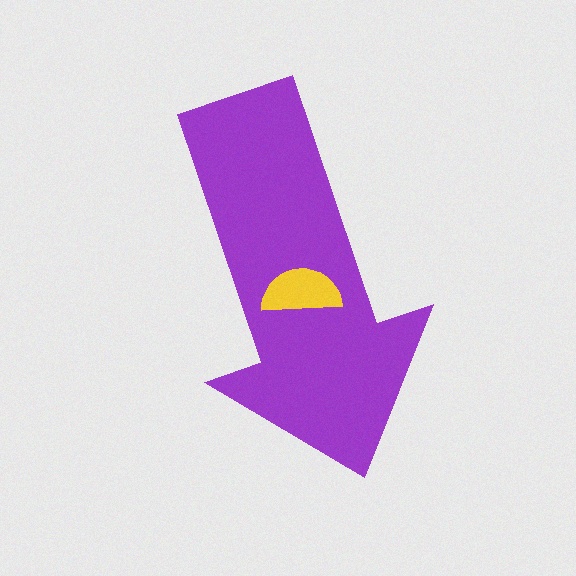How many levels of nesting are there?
2.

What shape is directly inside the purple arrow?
The yellow semicircle.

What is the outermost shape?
The purple arrow.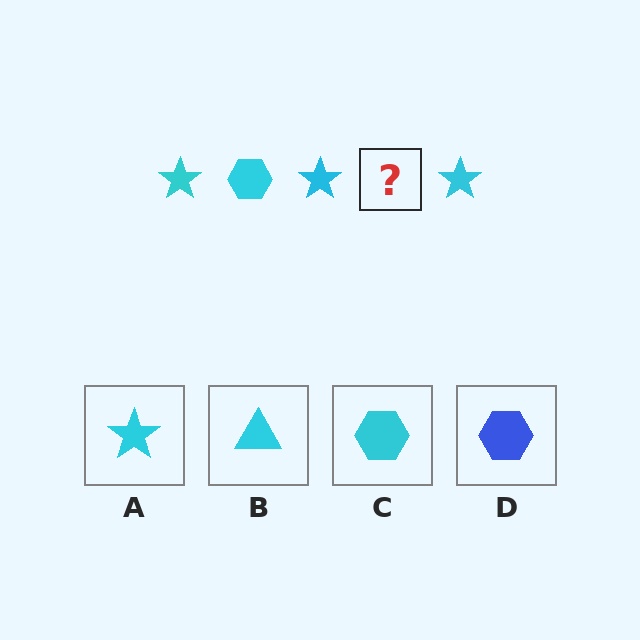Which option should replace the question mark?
Option C.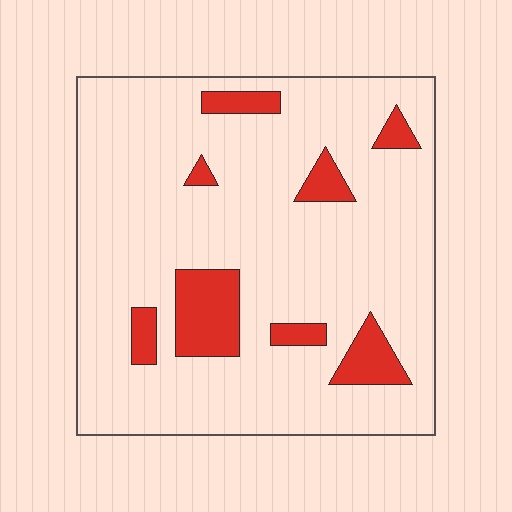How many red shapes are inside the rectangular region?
8.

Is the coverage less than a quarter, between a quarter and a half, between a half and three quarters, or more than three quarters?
Less than a quarter.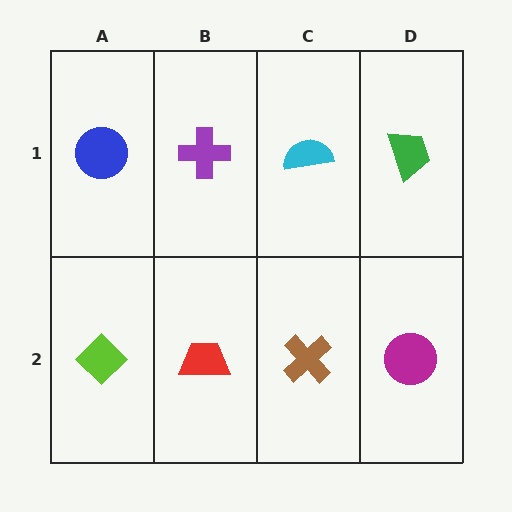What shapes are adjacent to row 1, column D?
A magenta circle (row 2, column D), a cyan semicircle (row 1, column C).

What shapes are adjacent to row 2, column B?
A purple cross (row 1, column B), a lime diamond (row 2, column A), a brown cross (row 2, column C).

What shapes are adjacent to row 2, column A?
A blue circle (row 1, column A), a red trapezoid (row 2, column B).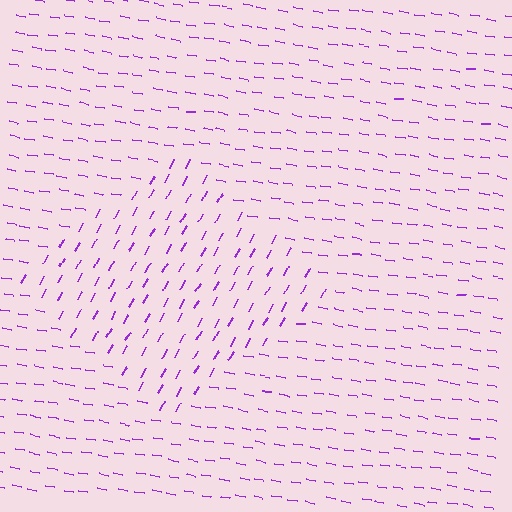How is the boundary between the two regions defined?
The boundary is defined purely by a change in line orientation (approximately 71 degrees difference). All lines are the same color and thickness.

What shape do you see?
I see a diamond.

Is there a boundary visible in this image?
Yes, there is a texture boundary formed by a change in line orientation.